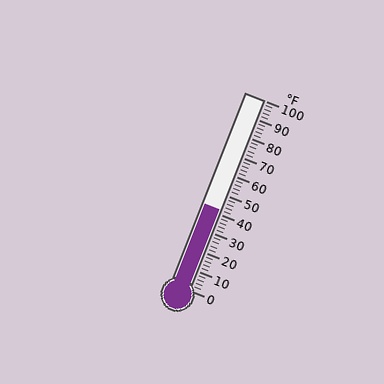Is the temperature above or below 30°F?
The temperature is above 30°F.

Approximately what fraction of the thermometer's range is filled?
The thermometer is filled to approximately 40% of its range.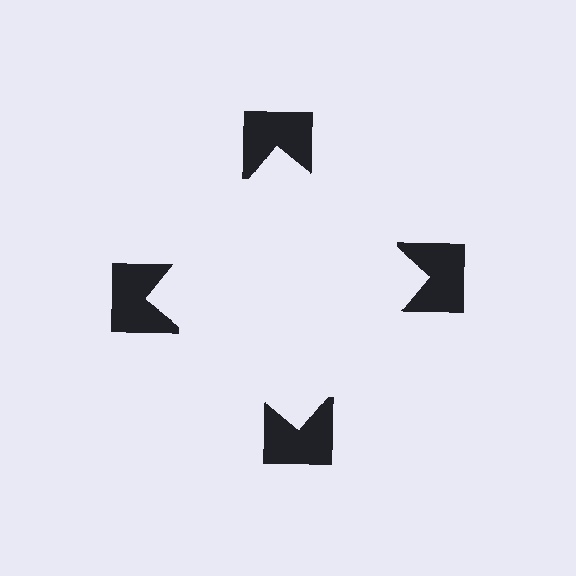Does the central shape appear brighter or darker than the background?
It typically appears slightly brighter than the background, even though no actual brightness change is drawn.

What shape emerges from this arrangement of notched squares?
An illusory square — its edges are inferred from the aligned wedge cuts in the notched squares, not physically drawn.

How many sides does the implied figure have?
4 sides.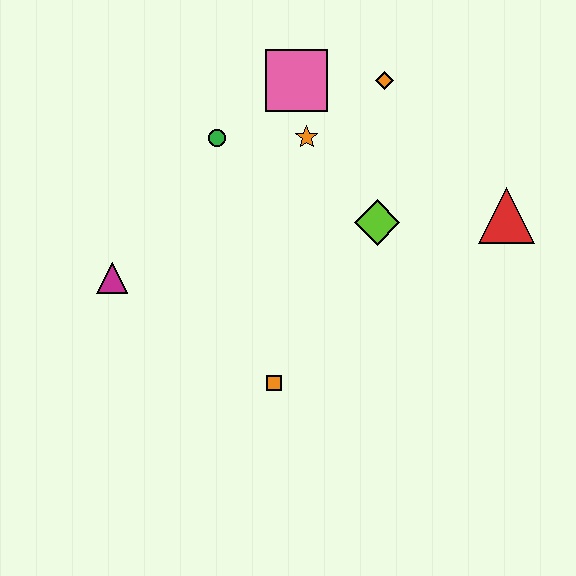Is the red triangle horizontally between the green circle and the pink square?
No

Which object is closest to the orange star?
The pink square is closest to the orange star.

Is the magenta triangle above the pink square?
No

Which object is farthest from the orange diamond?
The magenta triangle is farthest from the orange diamond.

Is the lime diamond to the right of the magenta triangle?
Yes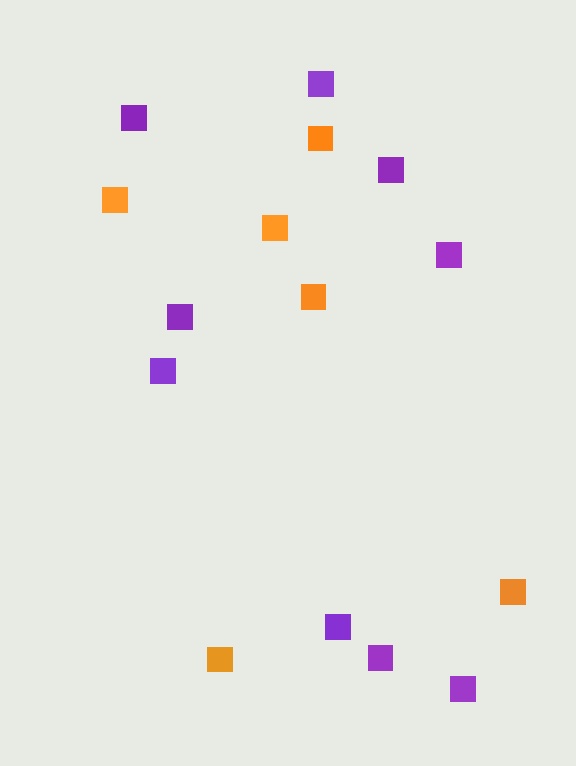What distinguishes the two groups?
There are 2 groups: one group of purple squares (9) and one group of orange squares (6).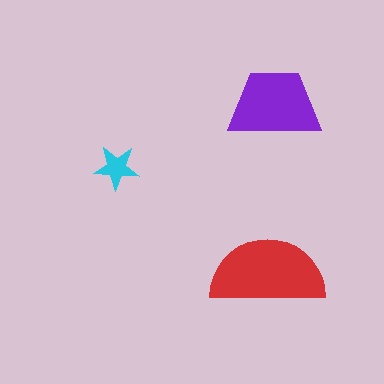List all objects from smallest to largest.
The cyan star, the purple trapezoid, the red semicircle.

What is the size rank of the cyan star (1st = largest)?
3rd.